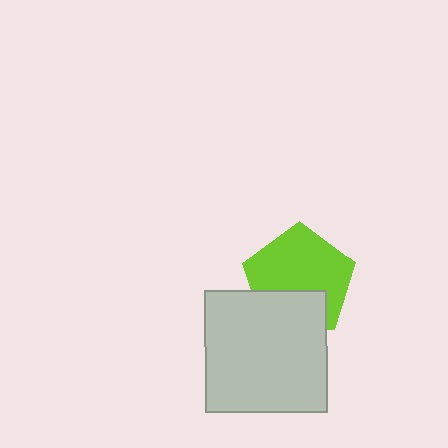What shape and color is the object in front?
The object in front is a light gray square.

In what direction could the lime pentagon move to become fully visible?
The lime pentagon could move up. That would shift it out from behind the light gray square entirely.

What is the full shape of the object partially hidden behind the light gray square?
The partially hidden object is a lime pentagon.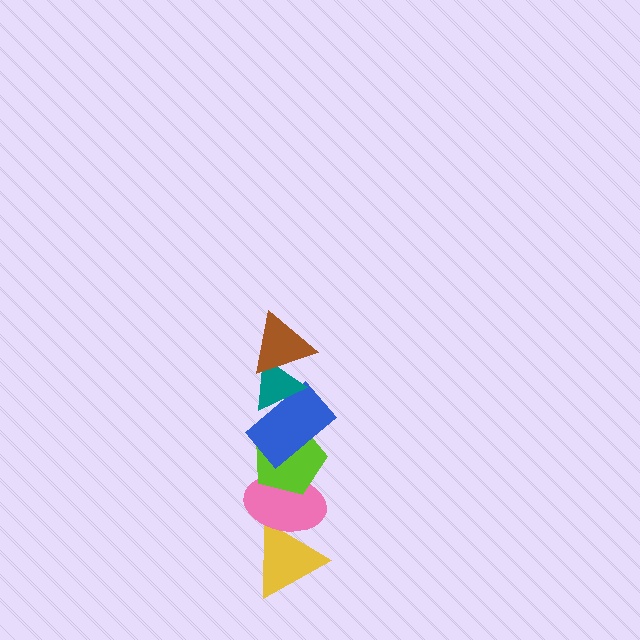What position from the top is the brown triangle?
The brown triangle is 1st from the top.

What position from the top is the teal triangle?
The teal triangle is 2nd from the top.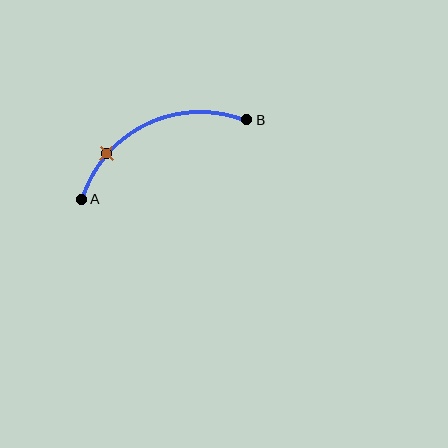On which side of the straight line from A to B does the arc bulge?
The arc bulges above the straight line connecting A and B.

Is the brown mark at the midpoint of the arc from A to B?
No. The brown mark lies on the arc but is closer to endpoint A. The arc midpoint would be at the point on the curve equidistant along the arc from both A and B.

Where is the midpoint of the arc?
The arc midpoint is the point on the curve farthest from the straight line joining A and B. It sits above that line.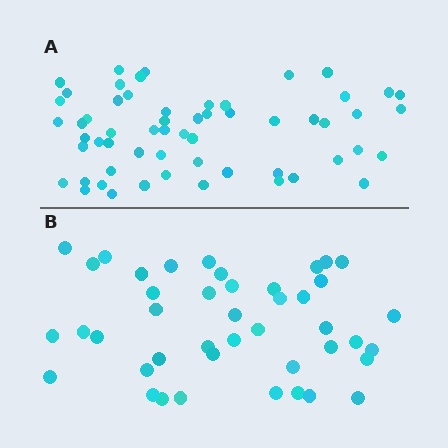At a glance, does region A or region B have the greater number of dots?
Region A (the top region) has more dots.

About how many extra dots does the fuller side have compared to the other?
Region A has approximately 15 more dots than region B.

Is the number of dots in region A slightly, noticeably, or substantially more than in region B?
Region A has noticeably more, but not dramatically so. The ratio is roughly 1.3 to 1.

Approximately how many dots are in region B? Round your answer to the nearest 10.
About 40 dots. (The exact count is 43, which rounds to 40.)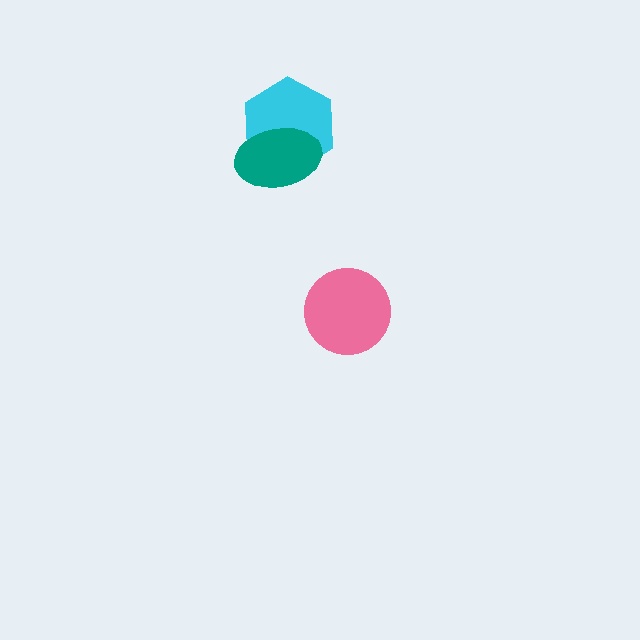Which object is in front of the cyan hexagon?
The teal ellipse is in front of the cyan hexagon.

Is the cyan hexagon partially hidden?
Yes, it is partially covered by another shape.